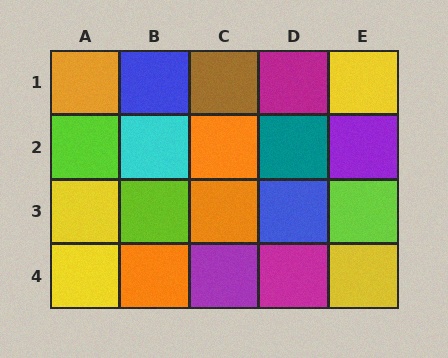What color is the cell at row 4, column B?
Orange.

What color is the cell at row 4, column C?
Purple.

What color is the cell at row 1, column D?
Magenta.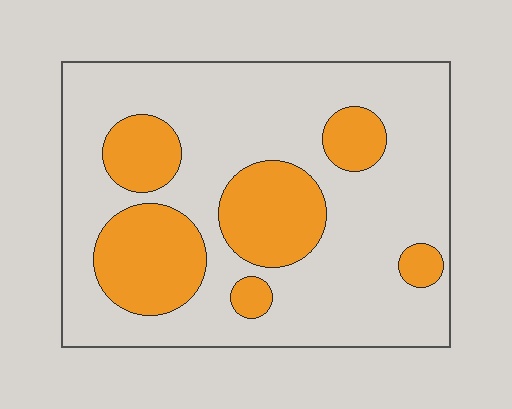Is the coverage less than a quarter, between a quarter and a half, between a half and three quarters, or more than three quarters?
Between a quarter and a half.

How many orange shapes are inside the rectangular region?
6.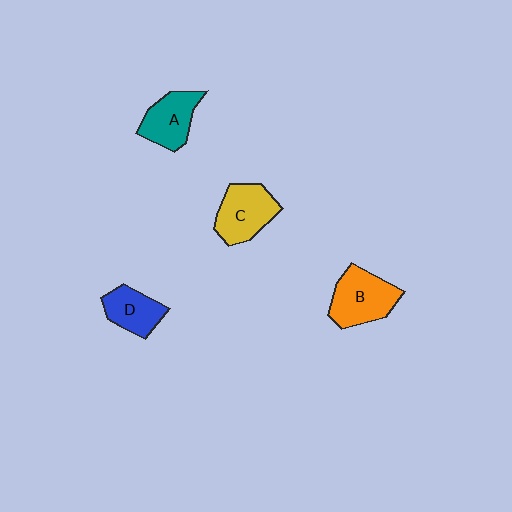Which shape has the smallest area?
Shape D (blue).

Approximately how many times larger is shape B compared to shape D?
Approximately 1.4 times.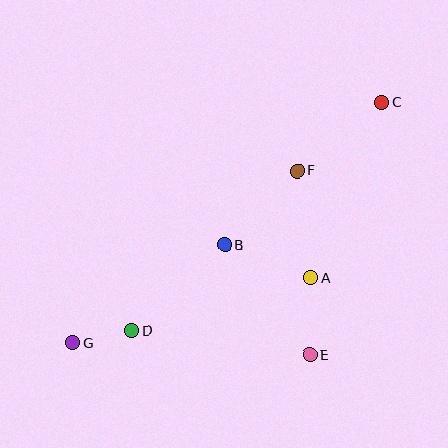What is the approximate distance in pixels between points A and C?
The distance between A and C is approximately 190 pixels.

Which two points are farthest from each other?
Points C and G are farthest from each other.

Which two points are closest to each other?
Points D and G are closest to each other.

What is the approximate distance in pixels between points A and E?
The distance between A and E is approximately 77 pixels.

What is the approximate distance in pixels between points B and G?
The distance between B and G is approximately 180 pixels.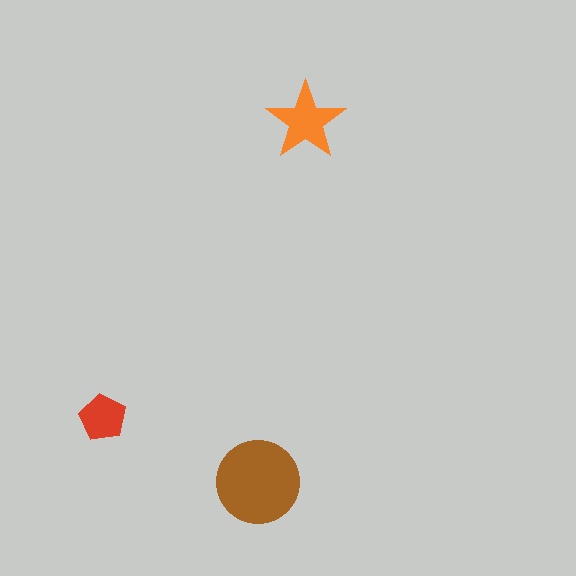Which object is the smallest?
The red pentagon.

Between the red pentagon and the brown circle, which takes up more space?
The brown circle.